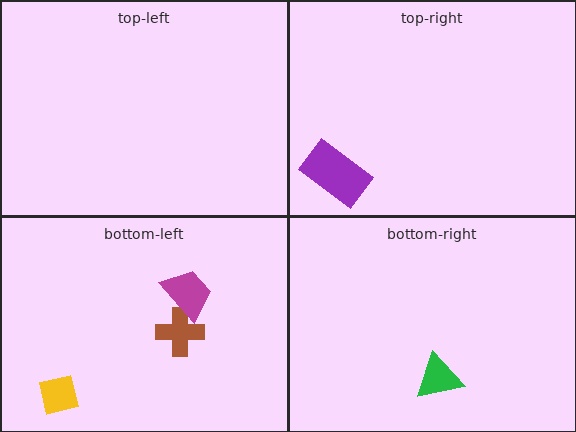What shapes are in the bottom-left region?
The brown cross, the magenta trapezoid, the yellow square.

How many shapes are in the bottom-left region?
3.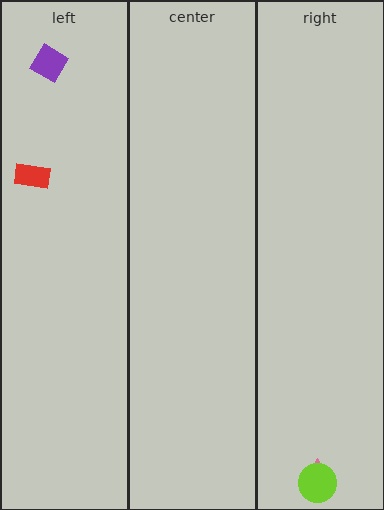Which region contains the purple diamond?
The left region.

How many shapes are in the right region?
2.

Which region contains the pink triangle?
The right region.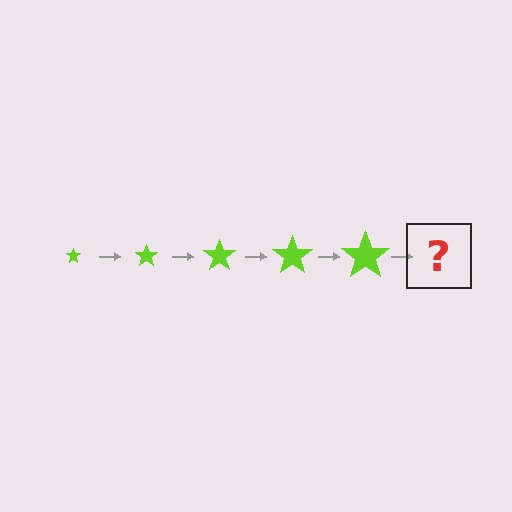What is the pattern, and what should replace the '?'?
The pattern is that the star gets progressively larger each step. The '?' should be a lime star, larger than the previous one.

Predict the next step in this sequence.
The next step is a lime star, larger than the previous one.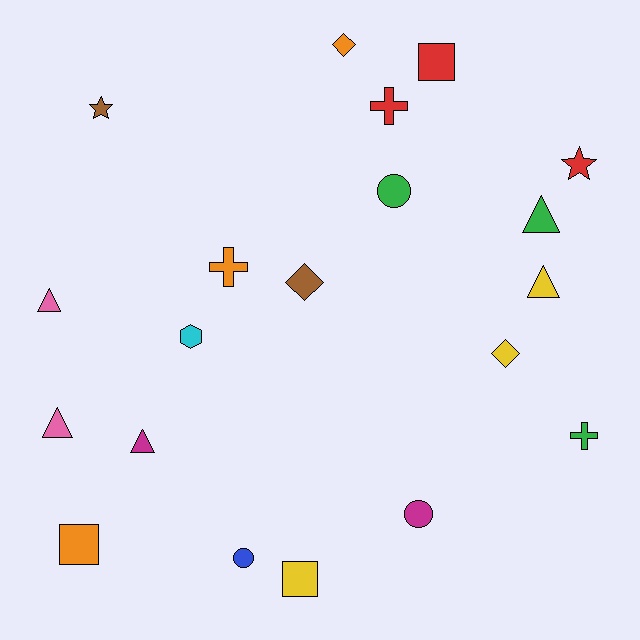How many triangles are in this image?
There are 5 triangles.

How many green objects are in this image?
There are 3 green objects.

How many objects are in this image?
There are 20 objects.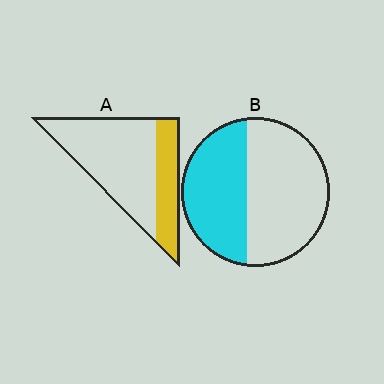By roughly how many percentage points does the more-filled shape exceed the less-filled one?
By roughly 15 percentage points (B over A).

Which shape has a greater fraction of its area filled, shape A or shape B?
Shape B.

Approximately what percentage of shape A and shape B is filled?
A is approximately 30% and B is approximately 45%.